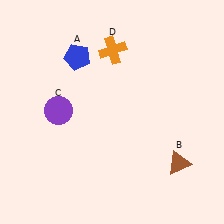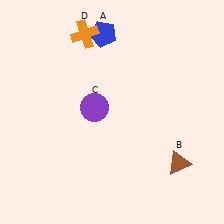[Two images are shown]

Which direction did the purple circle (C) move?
The purple circle (C) moved right.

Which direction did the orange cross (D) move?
The orange cross (D) moved left.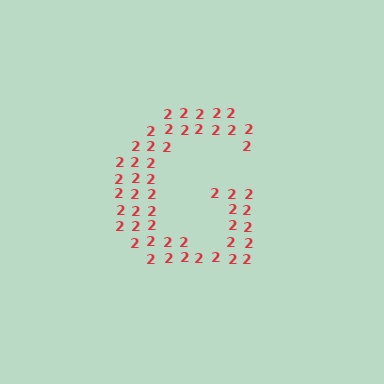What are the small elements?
The small elements are digit 2's.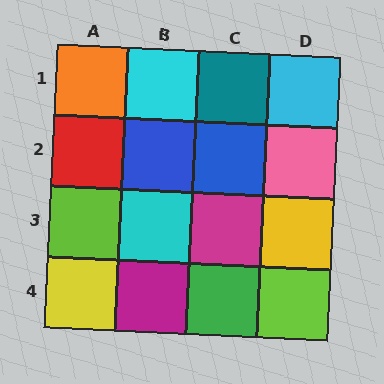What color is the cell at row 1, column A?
Orange.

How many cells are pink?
1 cell is pink.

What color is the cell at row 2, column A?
Red.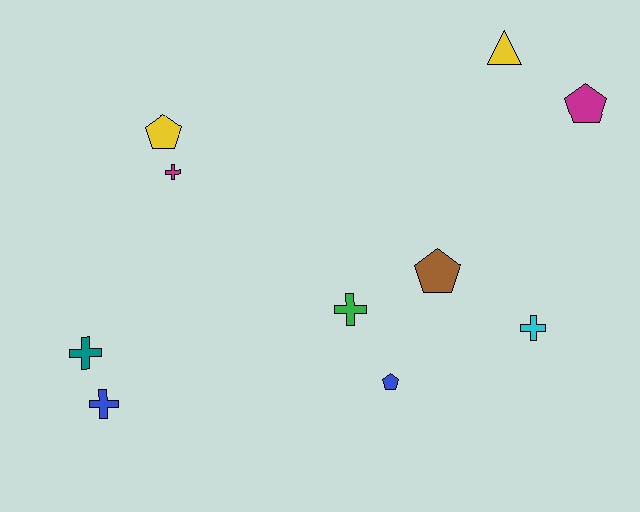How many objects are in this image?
There are 10 objects.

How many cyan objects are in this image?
There is 1 cyan object.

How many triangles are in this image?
There is 1 triangle.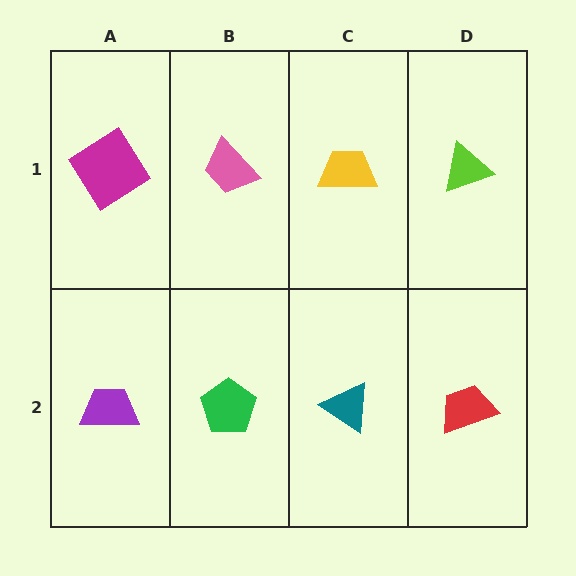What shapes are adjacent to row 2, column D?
A lime triangle (row 1, column D), a teal triangle (row 2, column C).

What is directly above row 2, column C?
A yellow trapezoid.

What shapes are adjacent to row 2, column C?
A yellow trapezoid (row 1, column C), a green pentagon (row 2, column B), a red trapezoid (row 2, column D).